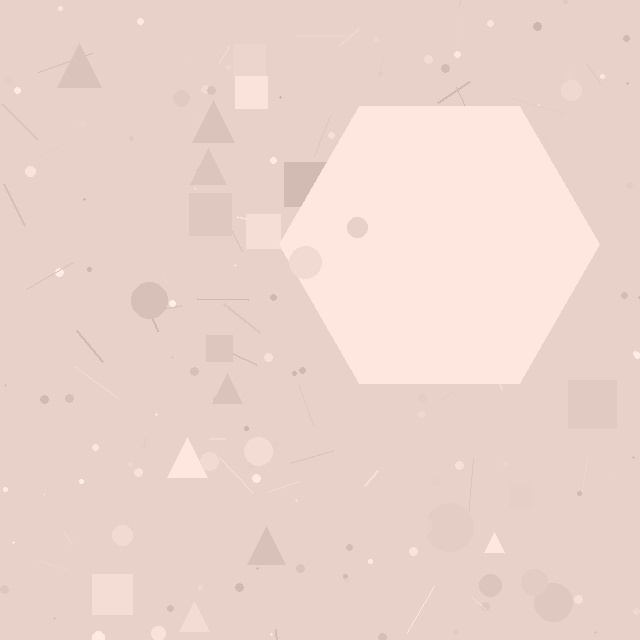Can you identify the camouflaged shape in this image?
The camouflaged shape is a hexagon.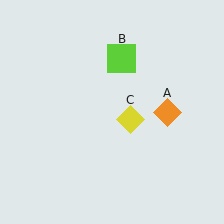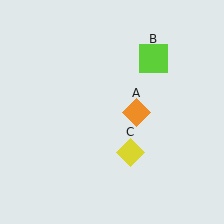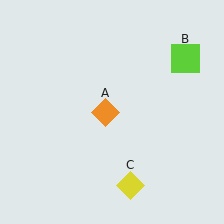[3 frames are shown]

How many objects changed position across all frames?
3 objects changed position: orange diamond (object A), lime square (object B), yellow diamond (object C).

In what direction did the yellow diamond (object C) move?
The yellow diamond (object C) moved down.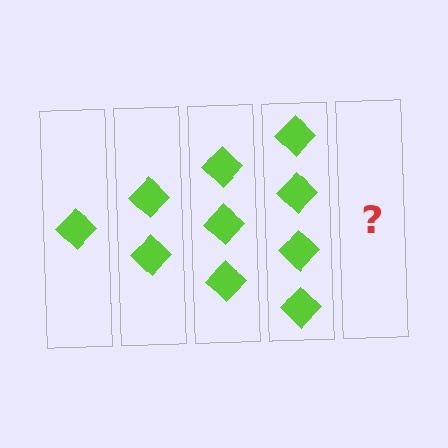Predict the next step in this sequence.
The next step is 5 diamonds.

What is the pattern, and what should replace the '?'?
The pattern is that each step adds one more diamond. The '?' should be 5 diamonds.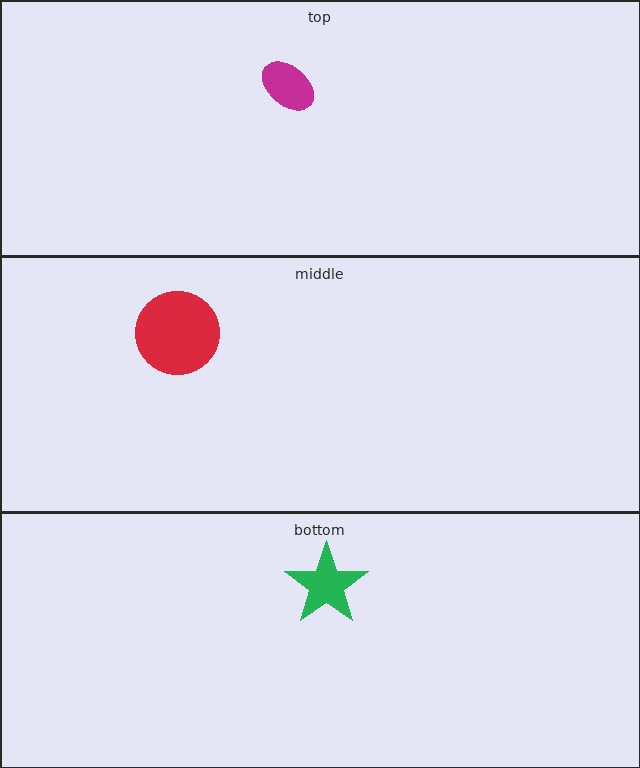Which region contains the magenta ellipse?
The top region.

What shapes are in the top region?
The magenta ellipse.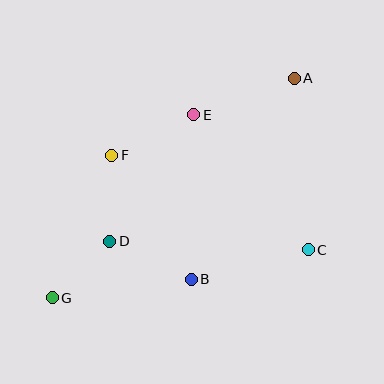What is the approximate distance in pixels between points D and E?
The distance between D and E is approximately 152 pixels.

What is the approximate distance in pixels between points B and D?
The distance between B and D is approximately 90 pixels.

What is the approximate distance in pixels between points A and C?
The distance between A and C is approximately 172 pixels.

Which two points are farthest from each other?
Points A and G are farthest from each other.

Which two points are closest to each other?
Points D and G are closest to each other.